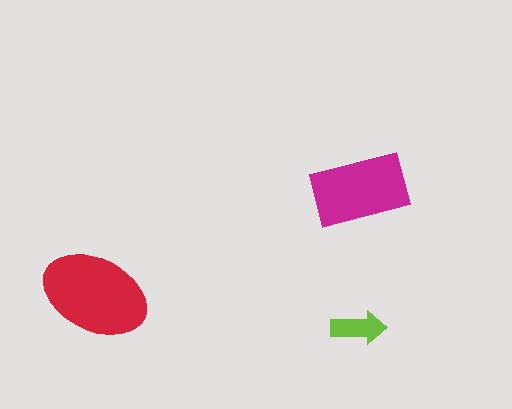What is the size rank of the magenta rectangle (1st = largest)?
2nd.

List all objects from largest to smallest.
The red ellipse, the magenta rectangle, the lime arrow.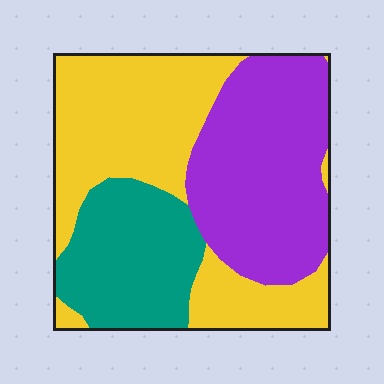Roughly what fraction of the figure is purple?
Purple takes up about three eighths (3/8) of the figure.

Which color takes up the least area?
Teal, at roughly 25%.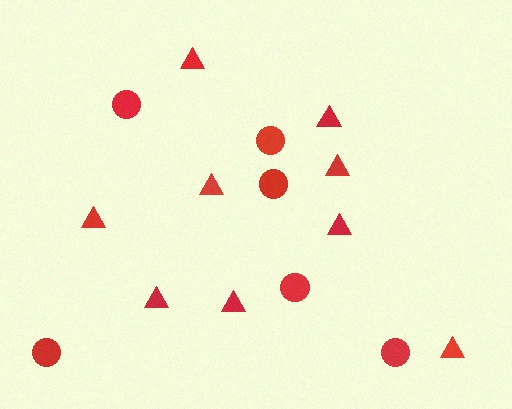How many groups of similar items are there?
There are 2 groups: one group of triangles (9) and one group of circles (6).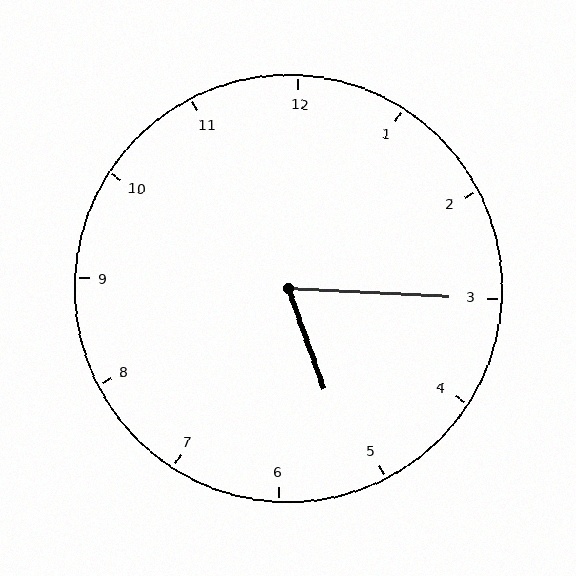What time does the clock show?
5:15.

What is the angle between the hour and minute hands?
Approximately 68 degrees.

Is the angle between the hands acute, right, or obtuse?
It is acute.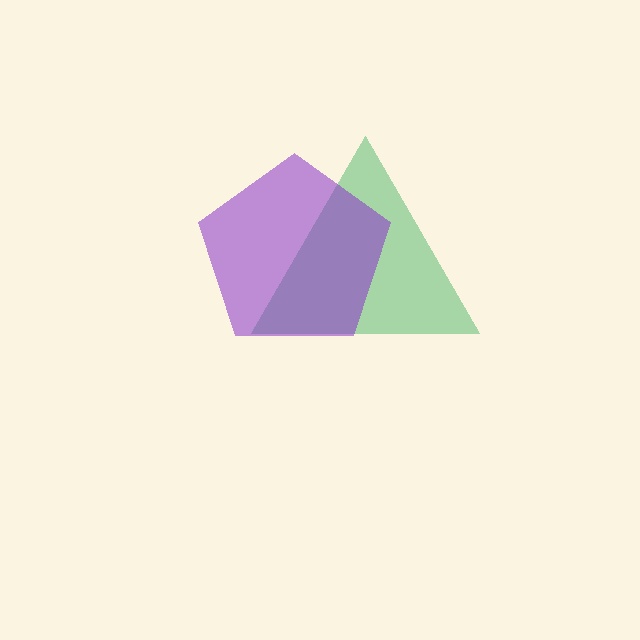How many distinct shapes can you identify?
There are 2 distinct shapes: a green triangle, a purple pentagon.